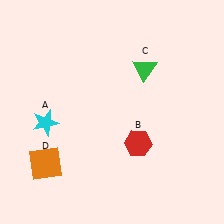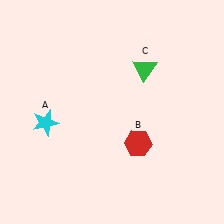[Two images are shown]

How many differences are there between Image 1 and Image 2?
There is 1 difference between the two images.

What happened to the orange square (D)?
The orange square (D) was removed in Image 2. It was in the bottom-left area of Image 1.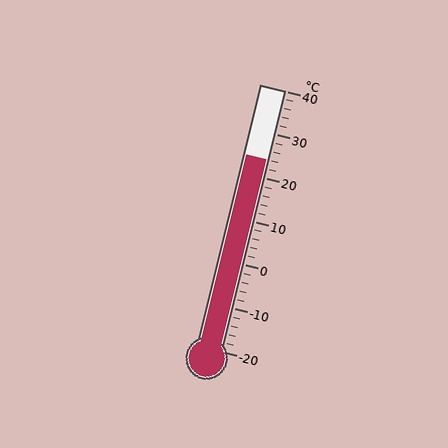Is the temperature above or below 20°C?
The temperature is above 20°C.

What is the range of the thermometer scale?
The thermometer scale ranges from -20°C to 40°C.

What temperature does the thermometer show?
The thermometer shows approximately 24°C.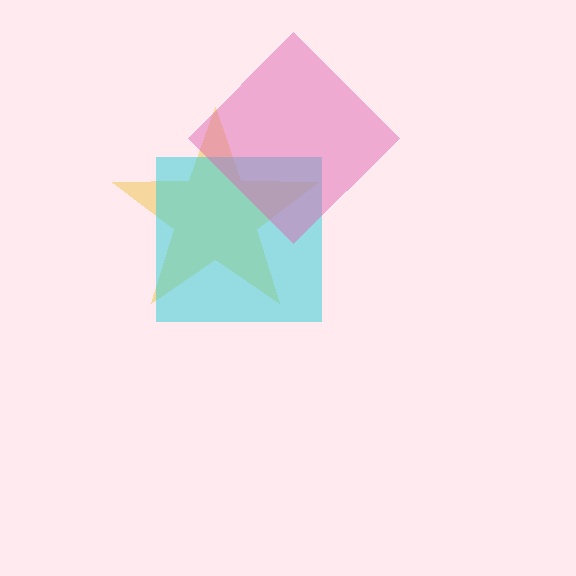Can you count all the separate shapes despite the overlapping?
Yes, there are 3 separate shapes.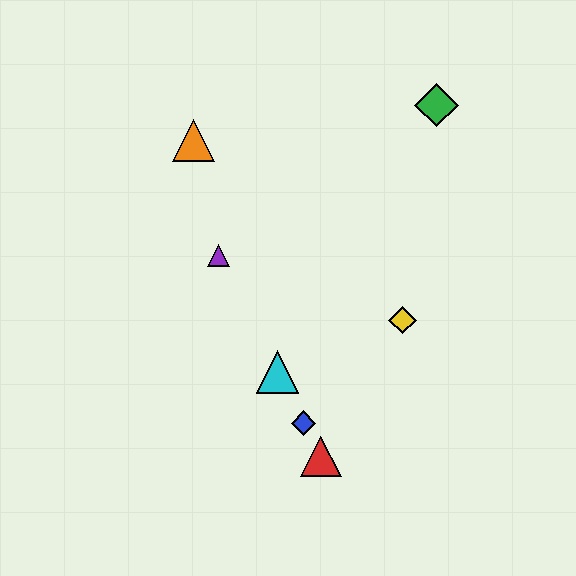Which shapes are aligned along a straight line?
The red triangle, the blue diamond, the purple triangle, the cyan triangle are aligned along a straight line.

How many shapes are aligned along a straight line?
4 shapes (the red triangle, the blue diamond, the purple triangle, the cyan triangle) are aligned along a straight line.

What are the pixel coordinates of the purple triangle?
The purple triangle is at (218, 256).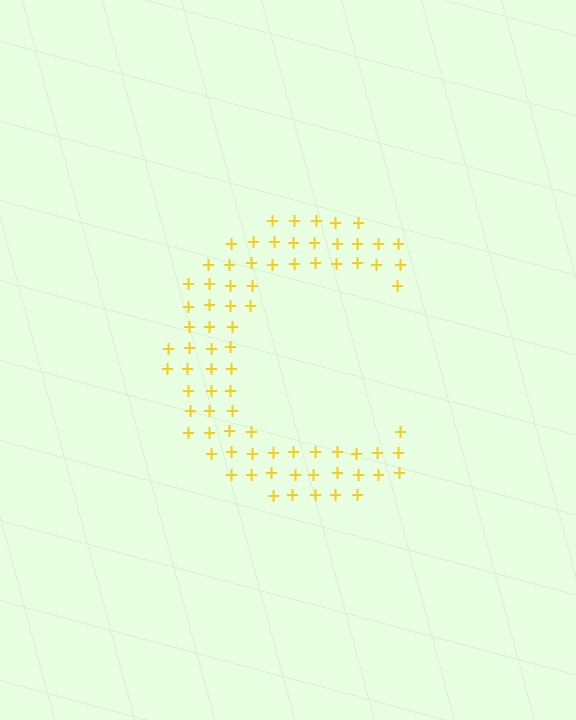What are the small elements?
The small elements are plus signs.